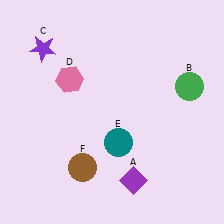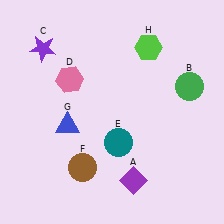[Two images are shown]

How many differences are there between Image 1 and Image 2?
There are 2 differences between the two images.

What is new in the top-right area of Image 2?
A lime hexagon (H) was added in the top-right area of Image 2.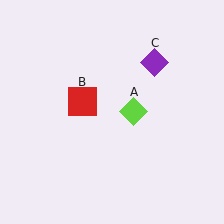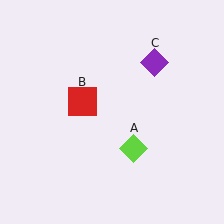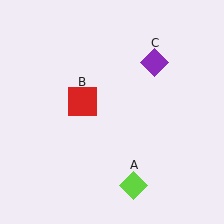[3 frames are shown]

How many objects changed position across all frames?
1 object changed position: lime diamond (object A).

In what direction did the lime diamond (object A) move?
The lime diamond (object A) moved down.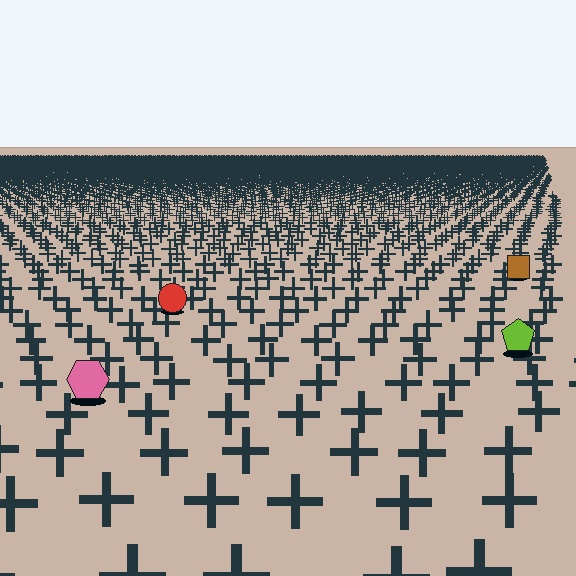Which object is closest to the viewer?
The pink hexagon is closest. The texture marks near it are larger and more spread out.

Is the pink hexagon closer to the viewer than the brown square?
Yes. The pink hexagon is closer — you can tell from the texture gradient: the ground texture is coarser near it.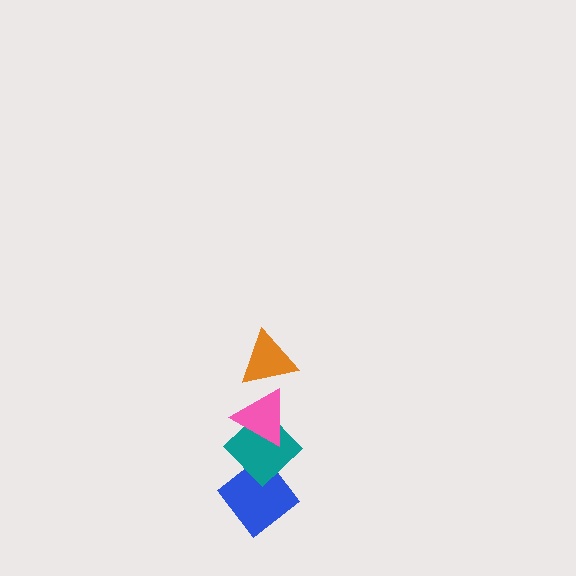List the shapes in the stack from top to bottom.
From top to bottom: the orange triangle, the pink triangle, the teal diamond, the blue diamond.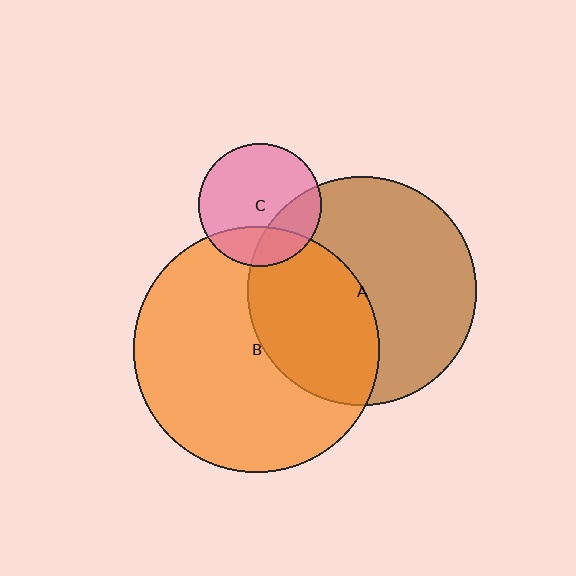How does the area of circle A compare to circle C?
Approximately 3.5 times.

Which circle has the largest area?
Circle B (orange).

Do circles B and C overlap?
Yes.